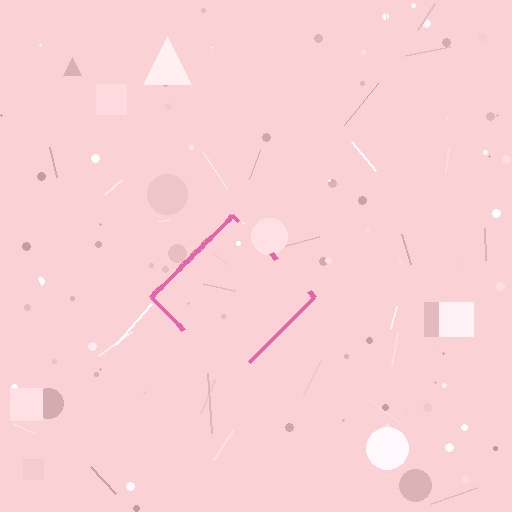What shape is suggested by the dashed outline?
The dashed outline suggests a diamond.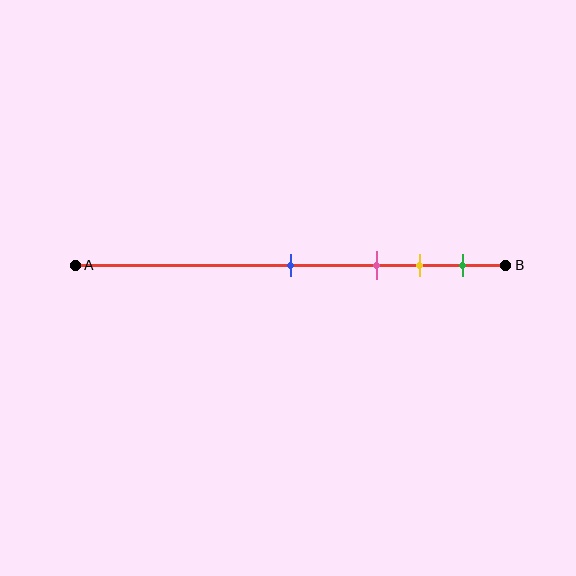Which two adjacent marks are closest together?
The yellow and green marks are the closest adjacent pair.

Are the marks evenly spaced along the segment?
No, the marks are not evenly spaced.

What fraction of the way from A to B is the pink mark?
The pink mark is approximately 70% (0.7) of the way from A to B.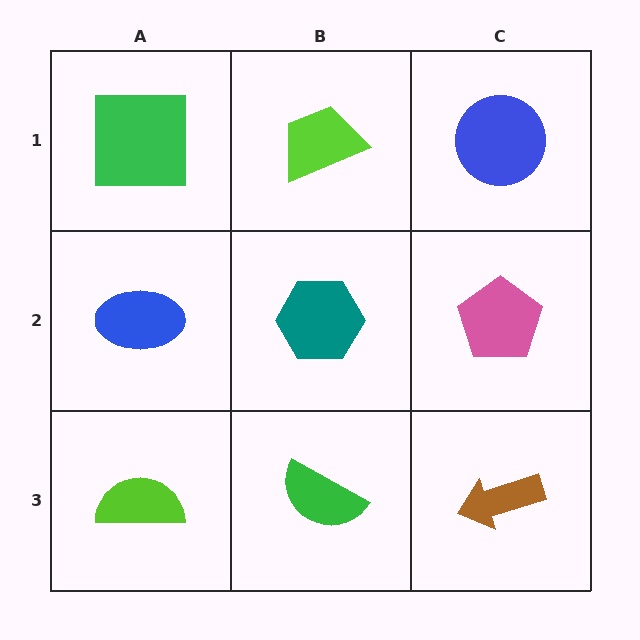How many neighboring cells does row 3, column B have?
3.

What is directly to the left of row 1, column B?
A green square.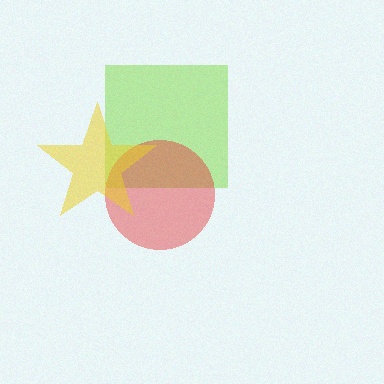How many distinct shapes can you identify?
There are 3 distinct shapes: a lime square, a red circle, a yellow star.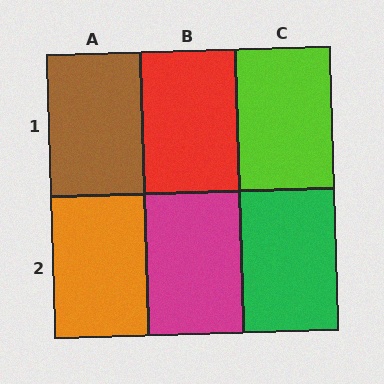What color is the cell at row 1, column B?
Red.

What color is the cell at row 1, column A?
Brown.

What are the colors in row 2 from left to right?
Orange, magenta, green.